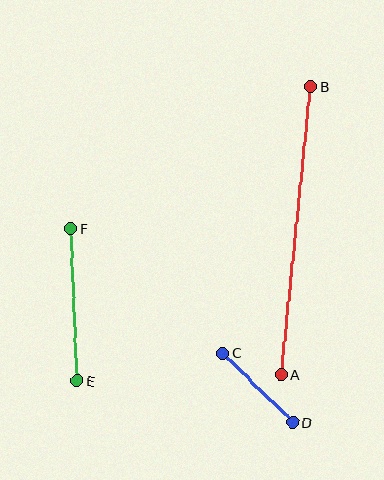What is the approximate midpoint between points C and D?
The midpoint is at approximately (258, 388) pixels.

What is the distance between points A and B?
The distance is approximately 289 pixels.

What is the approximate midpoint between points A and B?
The midpoint is at approximately (296, 231) pixels.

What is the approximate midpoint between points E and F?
The midpoint is at approximately (74, 305) pixels.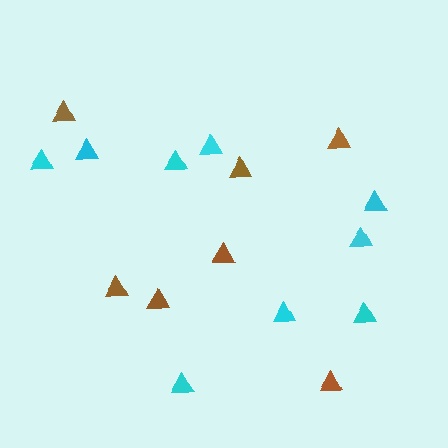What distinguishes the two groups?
There are 2 groups: one group of brown triangles (7) and one group of cyan triangles (9).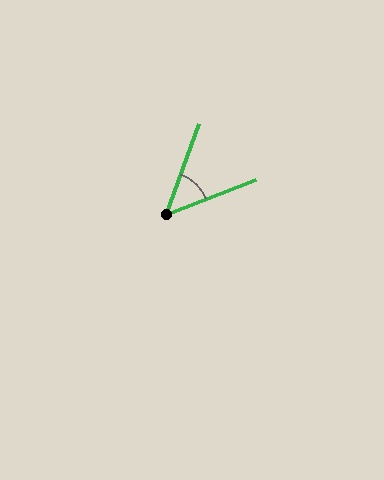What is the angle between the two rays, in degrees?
Approximately 49 degrees.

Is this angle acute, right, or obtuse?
It is acute.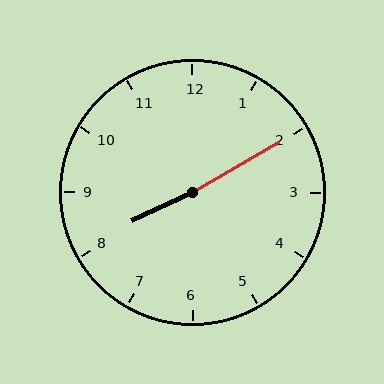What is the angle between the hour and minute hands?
Approximately 175 degrees.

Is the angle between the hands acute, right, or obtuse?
It is obtuse.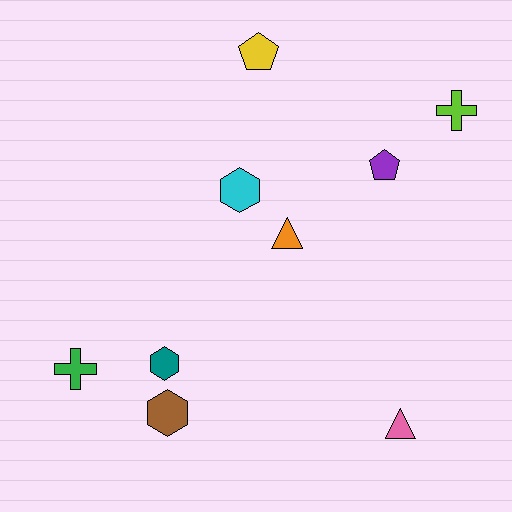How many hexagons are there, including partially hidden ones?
There are 3 hexagons.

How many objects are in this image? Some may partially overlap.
There are 9 objects.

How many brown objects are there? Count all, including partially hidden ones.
There is 1 brown object.